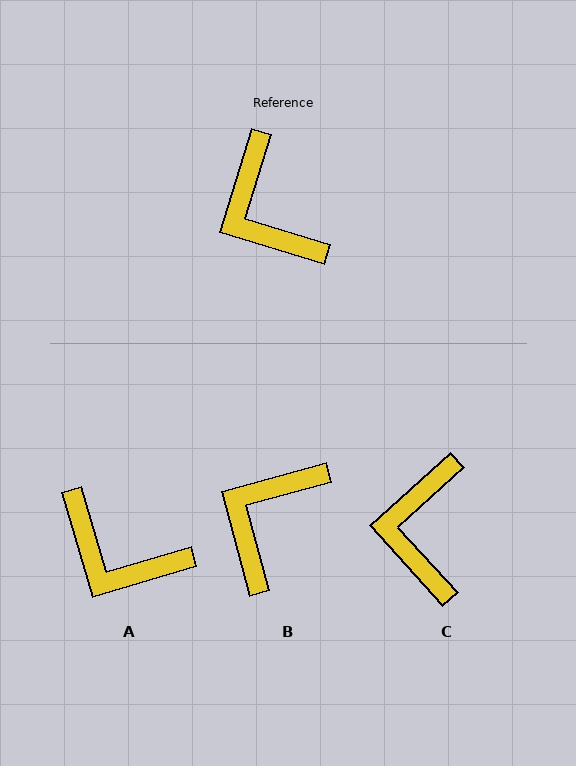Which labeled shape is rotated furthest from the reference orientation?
B, about 58 degrees away.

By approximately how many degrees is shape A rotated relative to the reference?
Approximately 33 degrees counter-clockwise.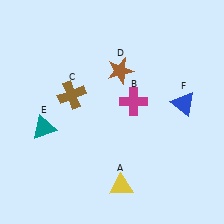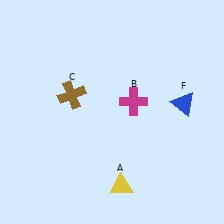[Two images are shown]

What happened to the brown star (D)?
The brown star (D) was removed in Image 2. It was in the top-right area of Image 1.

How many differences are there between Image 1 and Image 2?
There are 2 differences between the two images.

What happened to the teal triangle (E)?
The teal triangle (E) was removed in Image 2. It was in the bottom-left area of Image 1.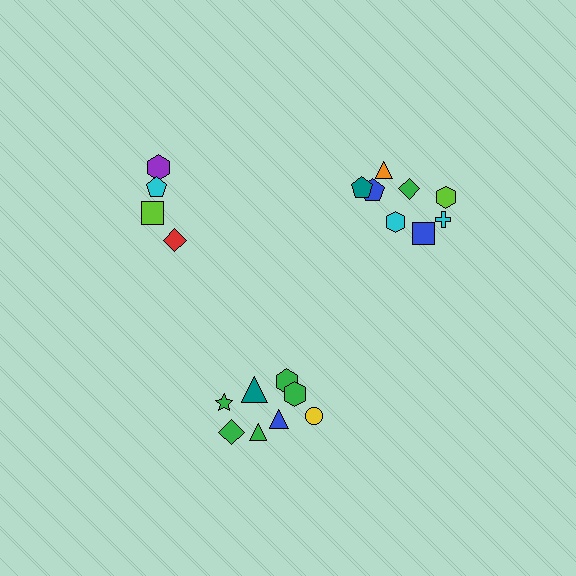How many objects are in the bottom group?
There are 8 objects.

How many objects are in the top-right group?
There are 8 objects.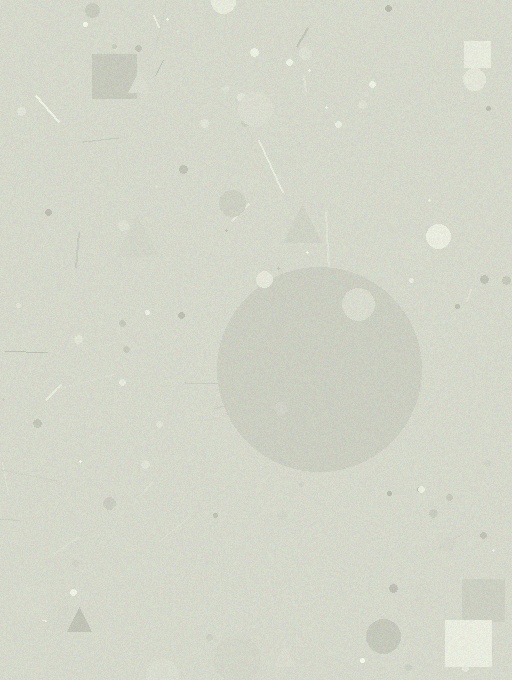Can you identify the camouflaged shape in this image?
The camouflaged shape is a circle.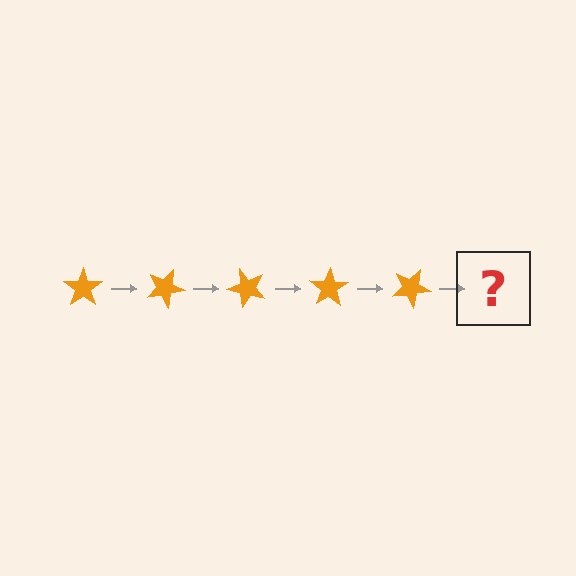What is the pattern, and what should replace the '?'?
The pattern is that the star rotates 25 degrees each step. The '?' should be an orange star rotated 125 degrees.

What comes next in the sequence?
The next element should be an orange star rotated 125 degrees.